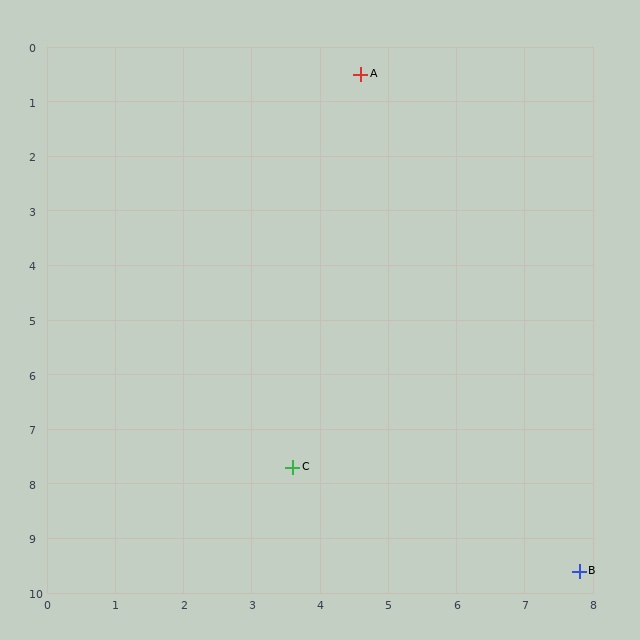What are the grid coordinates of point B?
Point B is at approximately (7.8, 9.6).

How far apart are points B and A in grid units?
Points B and A are about 9.6 grid units apart.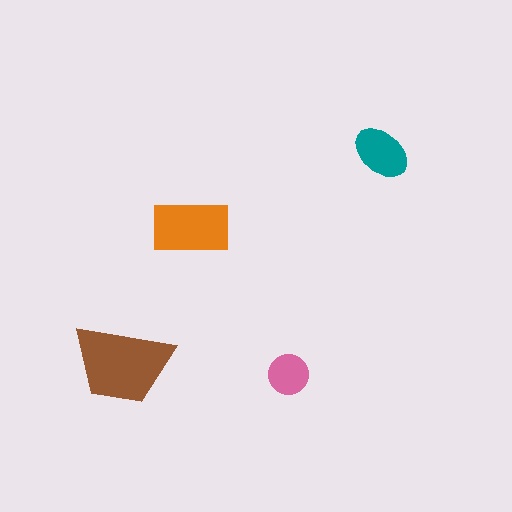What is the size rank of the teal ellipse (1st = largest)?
3rd.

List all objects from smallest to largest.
The pink circle, the teal ellipse, the orange rectangle, the brown trapezoid.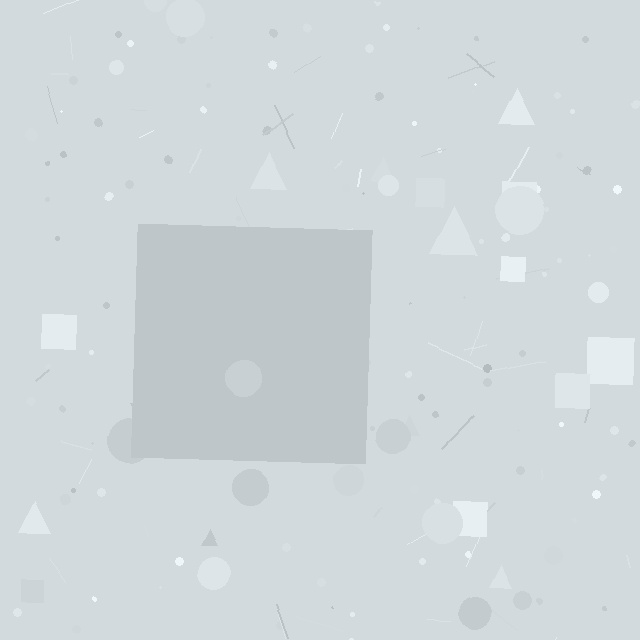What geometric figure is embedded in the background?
A square is embedded in the background.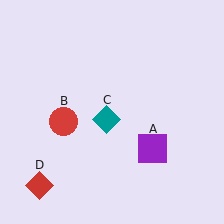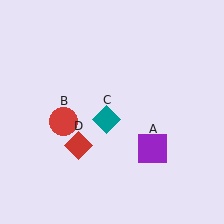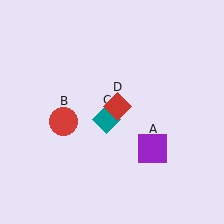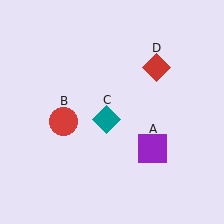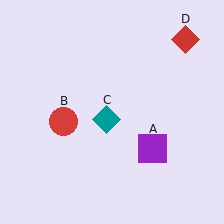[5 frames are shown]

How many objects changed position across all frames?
1 object changed position: red diamond (object D).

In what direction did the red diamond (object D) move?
The red diamond (object D) moved up and to the right.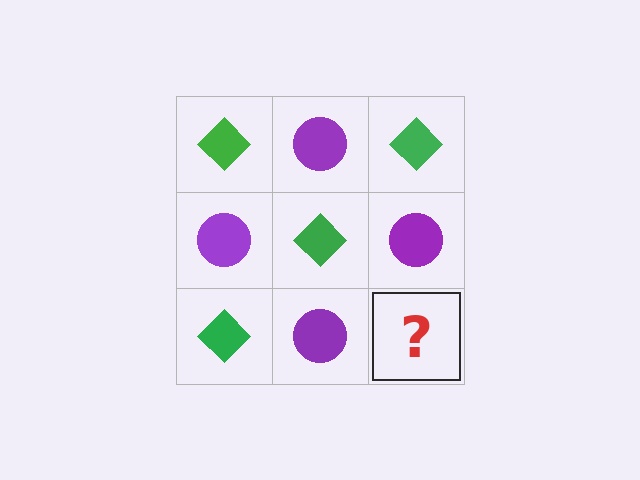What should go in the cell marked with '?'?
The missing cell should contain a green diamond.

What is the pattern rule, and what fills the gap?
The rule is that it alternates green diamond and purple circle in a checkerboard pattern. The gap should be filled with a green diamond.